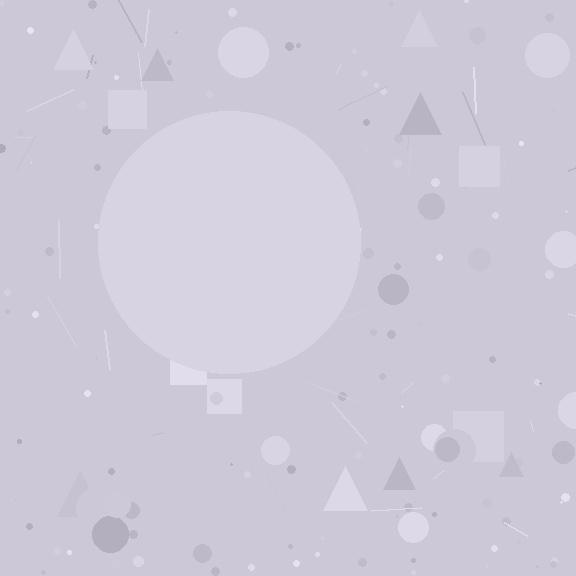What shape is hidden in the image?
A circle is hidden in the image.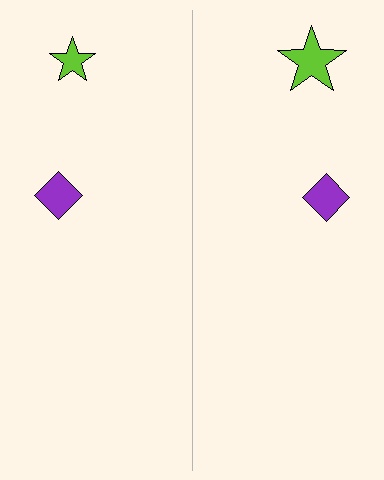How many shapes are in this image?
There are 4 shapes in this image.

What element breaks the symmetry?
The lime star on the right side has a different size than its mirror counterpart.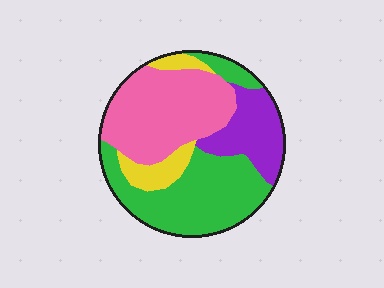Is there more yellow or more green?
Green.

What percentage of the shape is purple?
Purple takes up between a sixth and a third of the shape.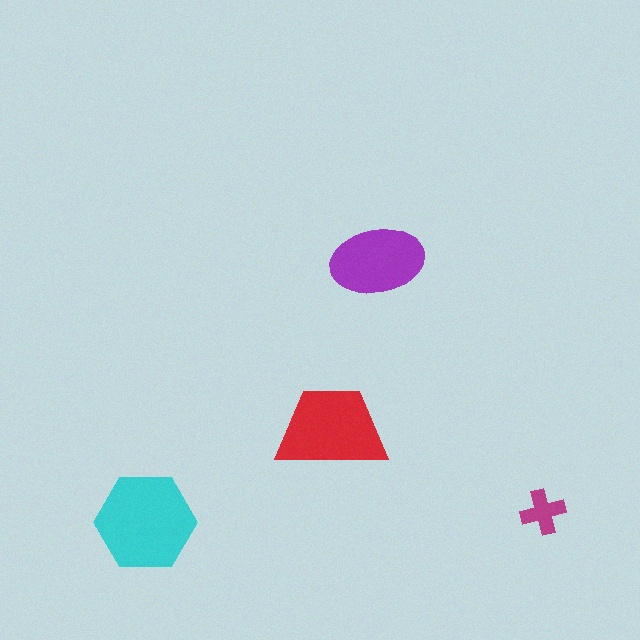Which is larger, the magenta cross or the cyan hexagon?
The cyan hexagon.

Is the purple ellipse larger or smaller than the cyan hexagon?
Smaller.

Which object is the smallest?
The magenta cross.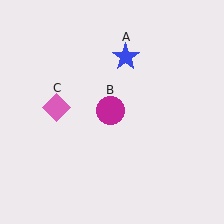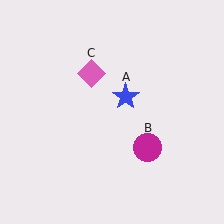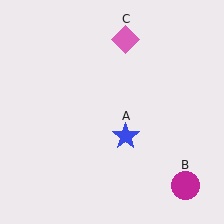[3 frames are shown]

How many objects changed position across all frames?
3 objects changed position: blue star (object A), magenta circle (object B), pink diamond (object C).